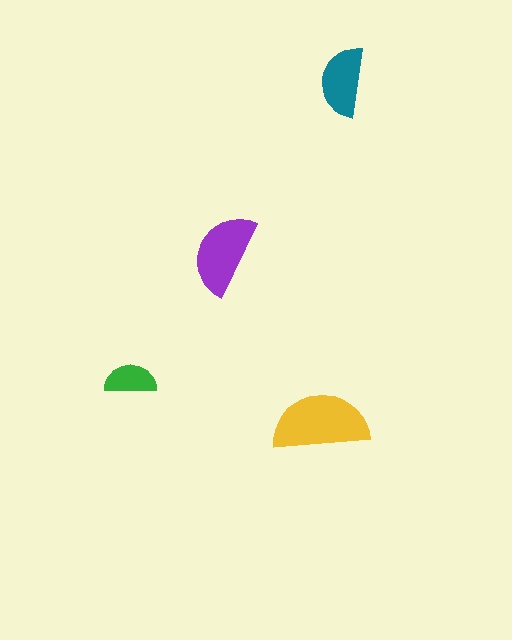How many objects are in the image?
There are 4 objects in the image.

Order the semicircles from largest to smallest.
the yellow one, the purple one, the teal one, the green one.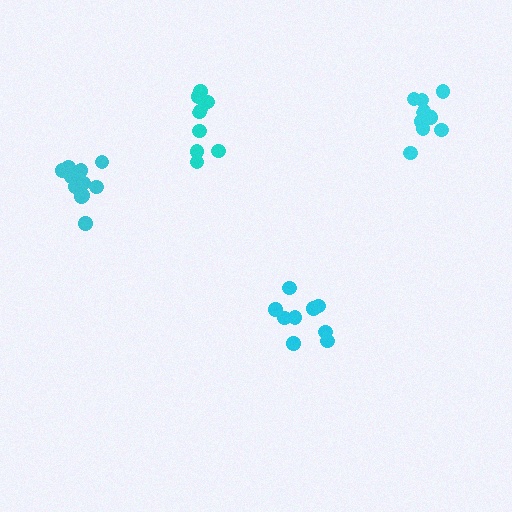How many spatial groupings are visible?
There are 4 spatial groupings.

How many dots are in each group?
Group 1: 12 dots, Group 2: 9 dots, Group 3: 8 dots, Group 4: 9 dots (38 total).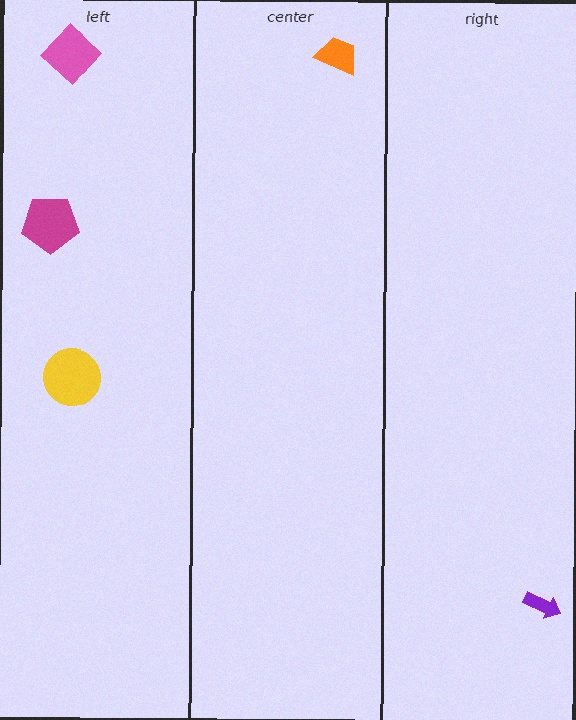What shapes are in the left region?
The yellow circle, the pink diamond, the magenta pentagon.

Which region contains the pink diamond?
The left region.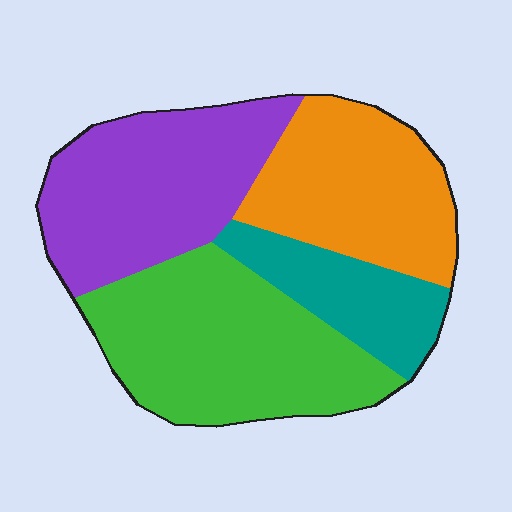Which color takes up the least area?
Teal, at roughly 15%.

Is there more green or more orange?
Green.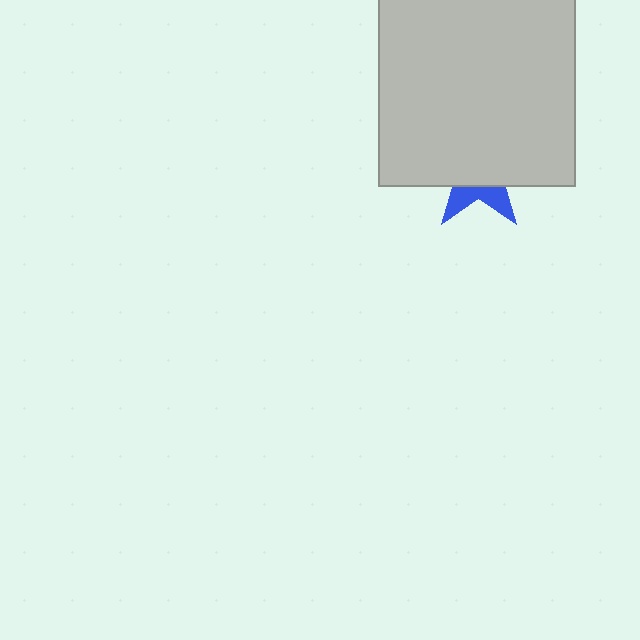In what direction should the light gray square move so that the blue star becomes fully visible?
The light gray square should move up. That is the shortest direction to clear the overlap and leave the blue star fully visible.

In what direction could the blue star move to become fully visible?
The blue star could move down. That would shift it out from behind the light gray square entirely.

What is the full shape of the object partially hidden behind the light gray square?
The partially hidden object is a blue star.